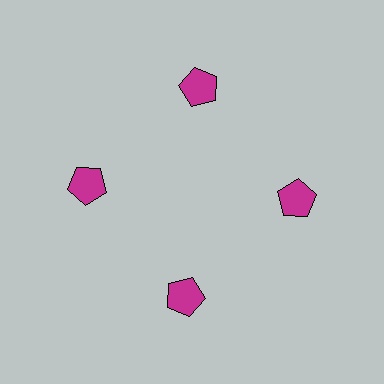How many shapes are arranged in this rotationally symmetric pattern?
There are 4 shapes, arranged in 4 groups of 1.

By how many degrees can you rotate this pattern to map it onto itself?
The pattern maps onto itself every 90 degrees of rotation.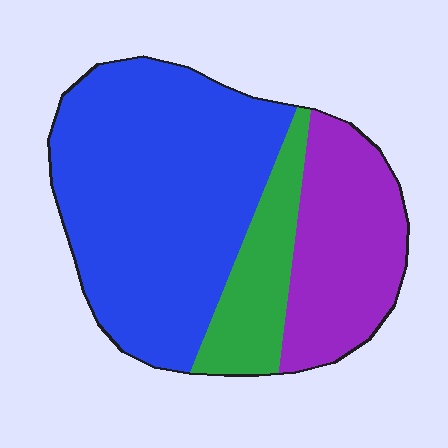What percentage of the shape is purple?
Purple takes up about one quarter (1/4) of the shape.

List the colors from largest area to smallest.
From largest to smallest: blue, purple, green.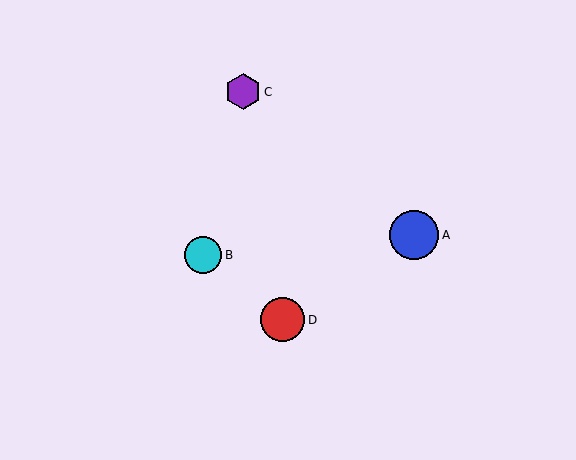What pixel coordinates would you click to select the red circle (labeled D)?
Click at (282, 320) to select the red circle D.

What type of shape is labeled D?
Shape D is a red circle.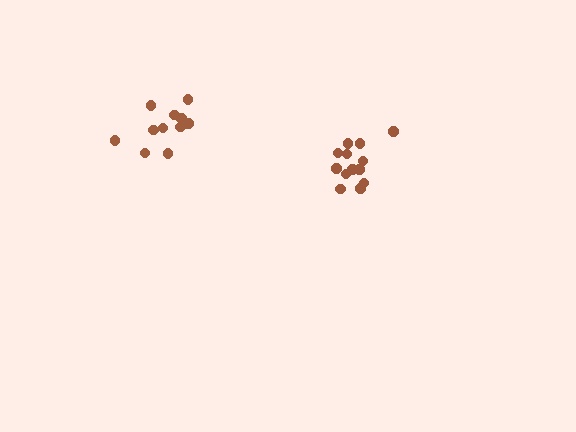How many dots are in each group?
Group 1: 13 dots, Group 2: 11 dots (24 total).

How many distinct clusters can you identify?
There are 2 distinct clusters.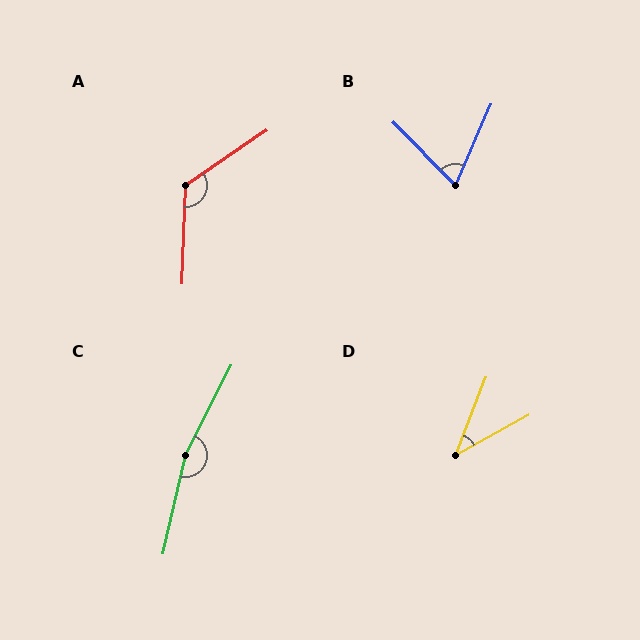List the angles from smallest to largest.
D (40°), B (68°), A (126°), C (166°).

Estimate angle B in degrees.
Approximately 68 degrees.